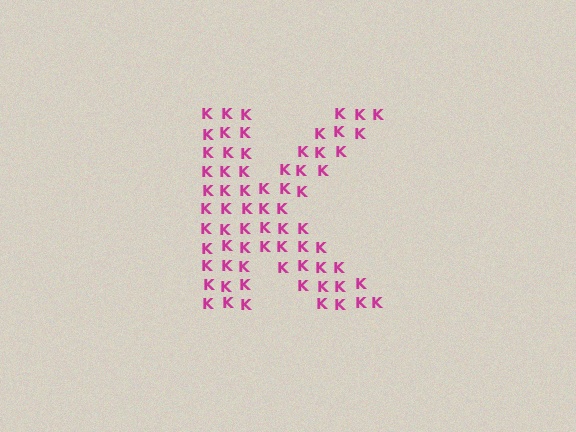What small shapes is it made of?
It is made of small letter K's.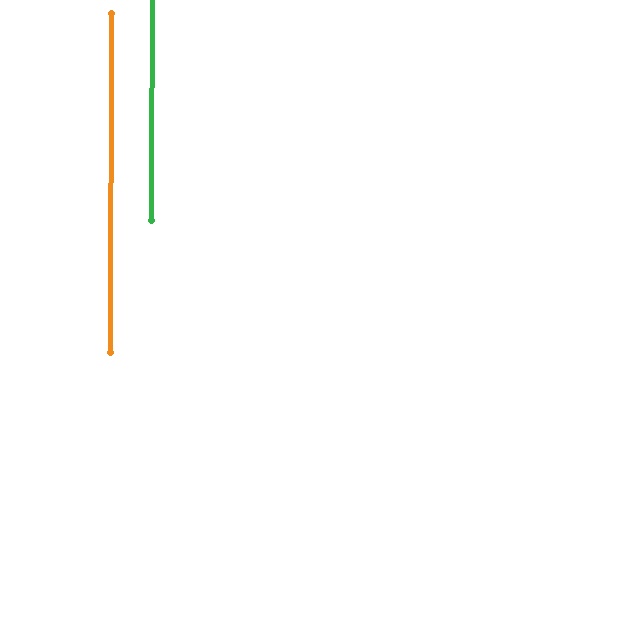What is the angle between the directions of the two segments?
Approximately 0 degrees.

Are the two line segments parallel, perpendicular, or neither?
Parallel — their directions differ by only 0.0°.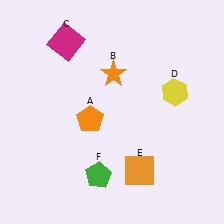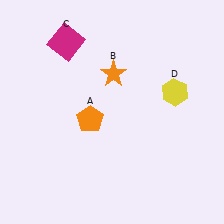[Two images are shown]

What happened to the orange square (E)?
The orange square (E) was removed in Image 2. It was in the bottom-right area of Image 1.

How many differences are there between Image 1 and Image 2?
There are 2 differences between the two images.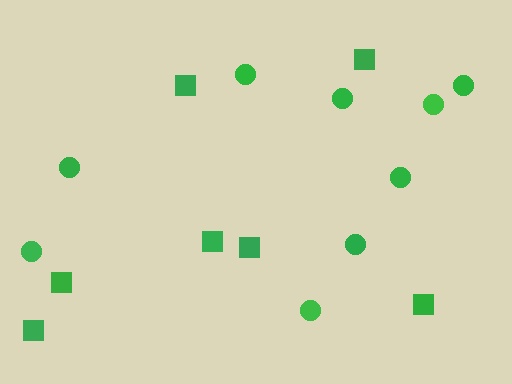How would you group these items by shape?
There are 2 groups: one group of circles (9) and one group of squares (7).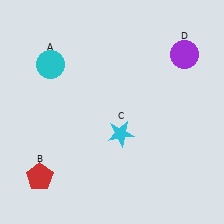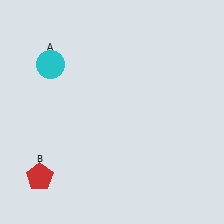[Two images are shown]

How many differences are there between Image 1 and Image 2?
There are 2 differences between the two images.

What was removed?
The purple circle (D), the cyan star (C) were removed in Image 2.